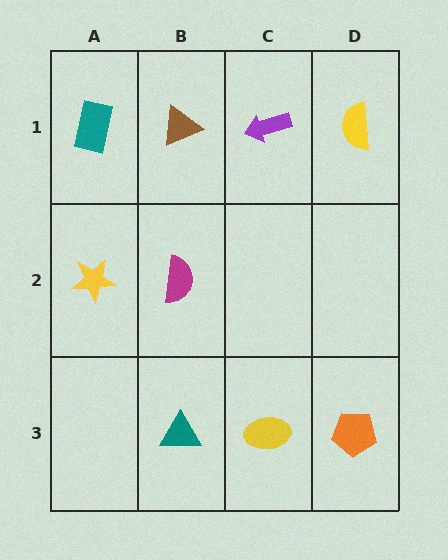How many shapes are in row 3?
3 shapes.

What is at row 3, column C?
A yellow ellipse.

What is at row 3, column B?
A teal triangle.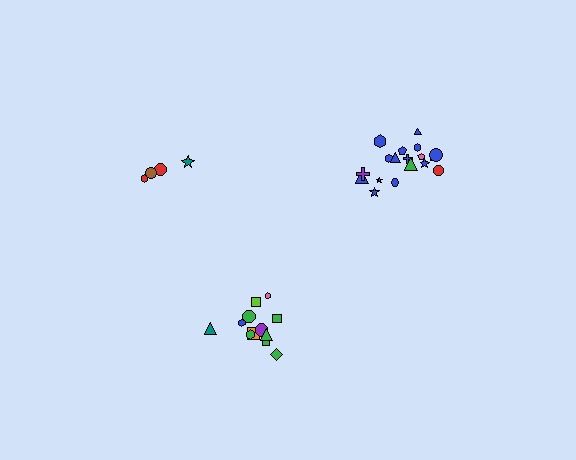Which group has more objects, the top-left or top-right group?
The top-right group.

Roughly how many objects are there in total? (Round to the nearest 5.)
Roughly 35 objects in total.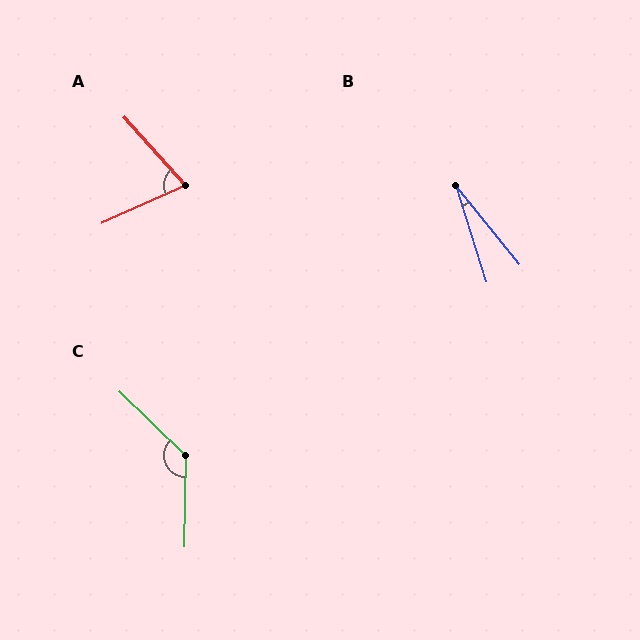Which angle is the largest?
C, at approximately 133 degrees.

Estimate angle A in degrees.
Approximately 72 degrees.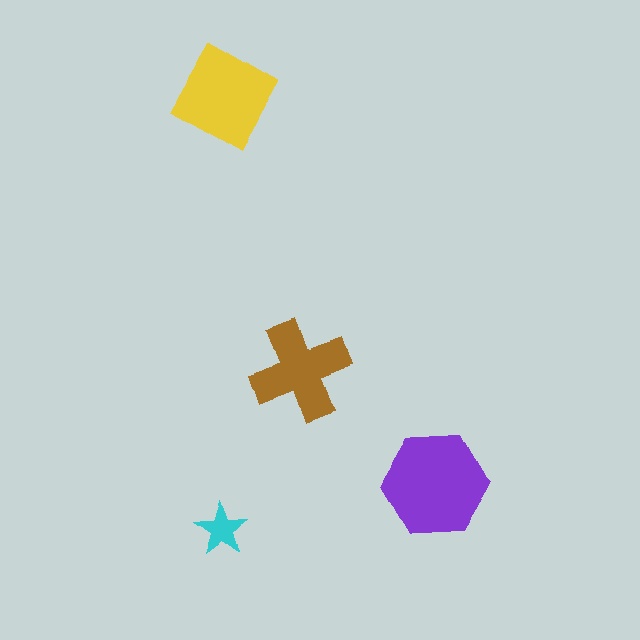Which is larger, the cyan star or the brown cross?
The brown cross.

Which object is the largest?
The purple hexagon.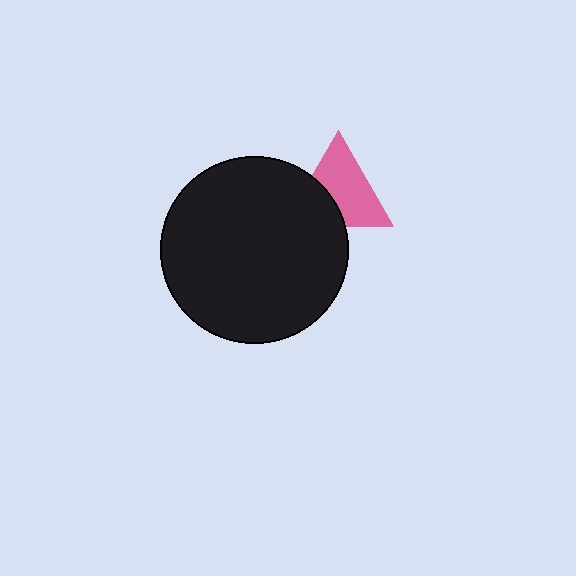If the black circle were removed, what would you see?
You would see the complete pink triangle.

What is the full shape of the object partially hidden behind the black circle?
The partially hidden object is a pink triangle.